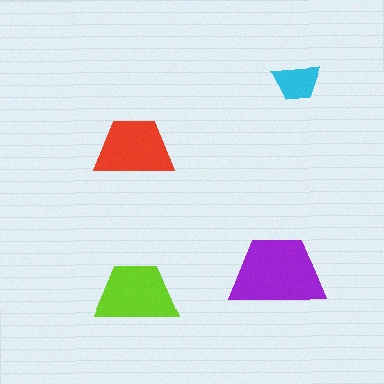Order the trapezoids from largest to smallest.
the purple one, the lime one, the red one, the cyan one.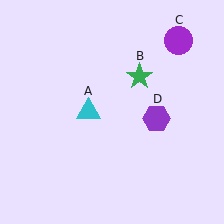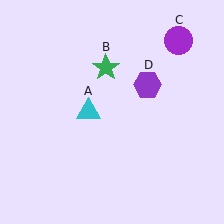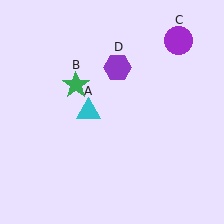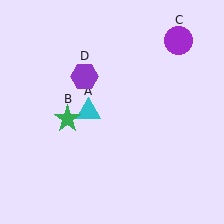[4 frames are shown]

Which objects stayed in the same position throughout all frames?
Cyan triangle (object A) and purple circle (object C) remained stationary.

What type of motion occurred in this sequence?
The green star (object B), purple hexagon (object D) rotated counterclockwise around the center of the scene.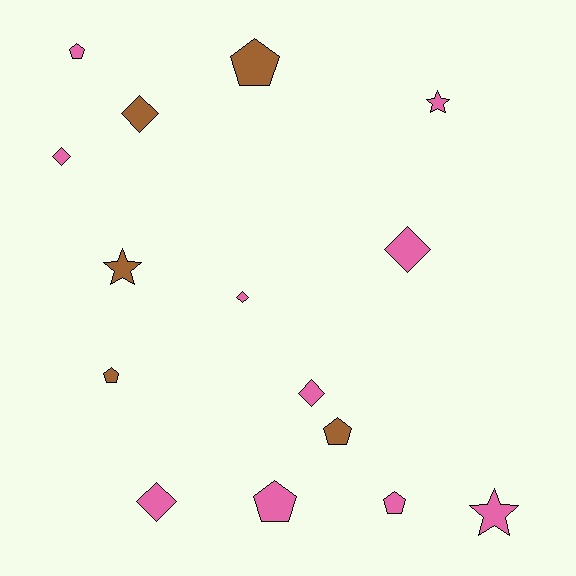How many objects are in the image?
There are 15 objects.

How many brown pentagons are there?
There are 3 brown pentagons.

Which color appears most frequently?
Pink, with 10 objects.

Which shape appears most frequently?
Pentagon, with 6 objects.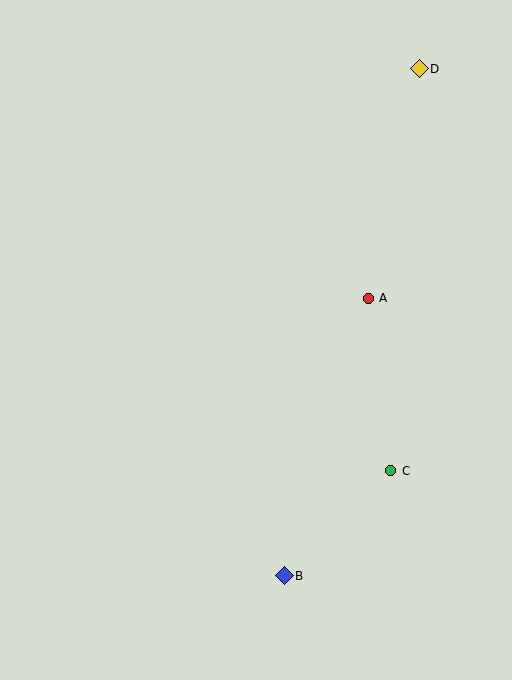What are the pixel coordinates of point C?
Point C is at (391, 471).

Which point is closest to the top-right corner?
Point D is closest to the top-right corner.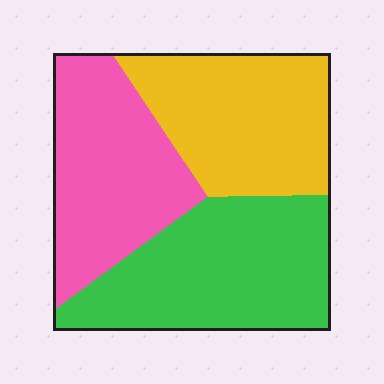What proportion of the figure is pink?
Pink takes up about one third (1/3) of the figure.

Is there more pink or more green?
Green.